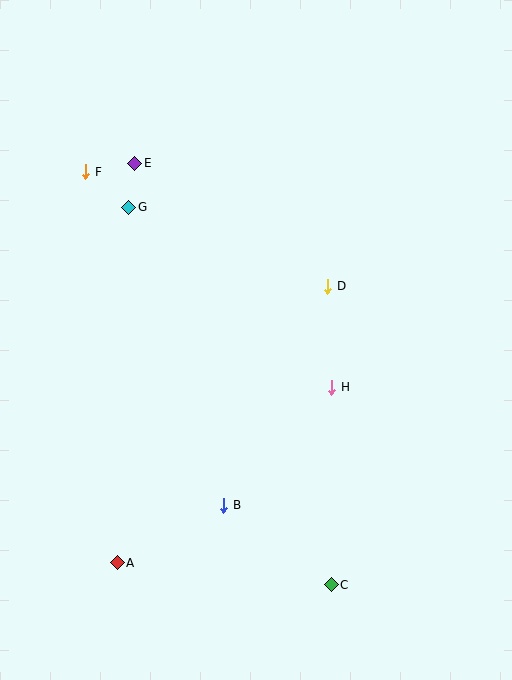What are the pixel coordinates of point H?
Point H is at (332, 387).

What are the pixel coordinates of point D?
Point D is at (328, 286).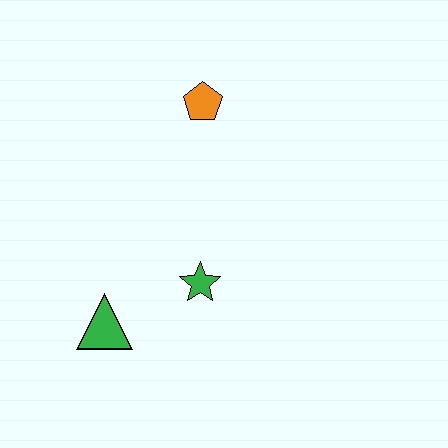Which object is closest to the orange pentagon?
The green star is closest to the orange pentagon.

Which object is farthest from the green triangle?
The orange pentagon is farthest from the green triangle.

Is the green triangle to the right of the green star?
No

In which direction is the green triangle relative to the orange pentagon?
The green triangle is below the orange pentagon.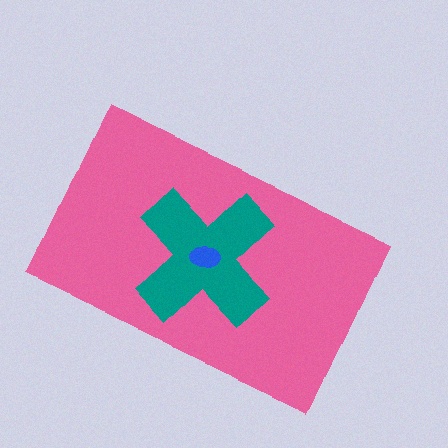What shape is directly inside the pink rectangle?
The teal cross.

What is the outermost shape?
The pink rectangle.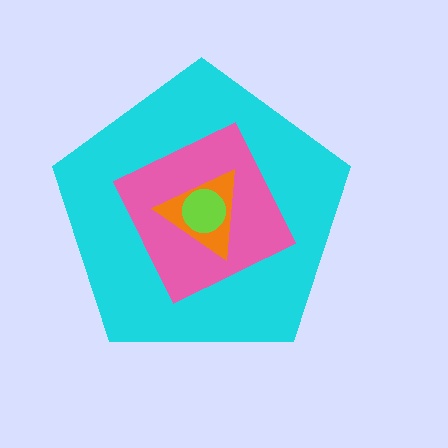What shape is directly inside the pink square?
The orange triangle.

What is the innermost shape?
The lime circle.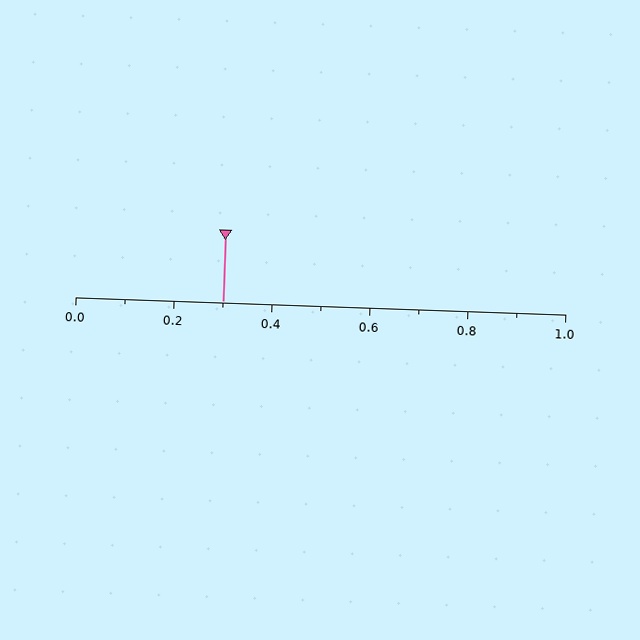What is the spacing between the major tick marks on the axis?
The major ticks are spaced 0.2 apart.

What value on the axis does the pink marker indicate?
The marker indicates approximately 0.3.